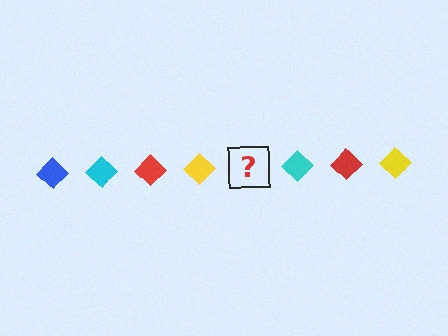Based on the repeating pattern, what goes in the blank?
The blank should be a blue diamond.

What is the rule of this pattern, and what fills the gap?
The rule is that the pattern cycles through blue, cyan, red, yellow diamonds. The gap should be filled with a blue diamond.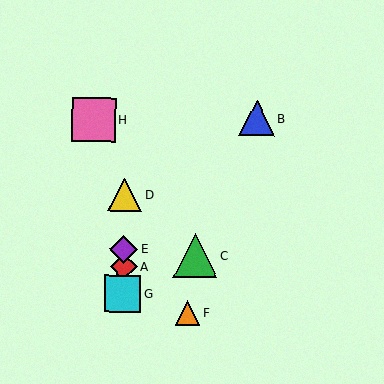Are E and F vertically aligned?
No, E is at x≈124 and F is at x≈187.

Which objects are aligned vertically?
Objects A, D, E, G are aligned vertically.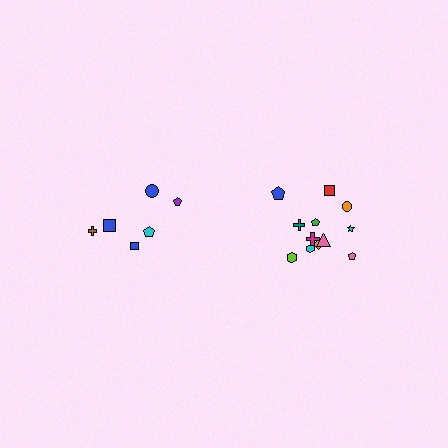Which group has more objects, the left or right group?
The right group.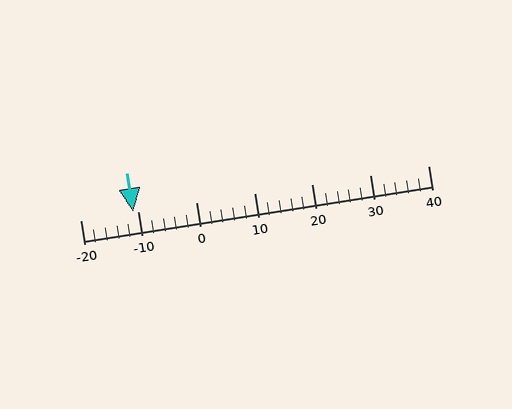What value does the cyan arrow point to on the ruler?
The cyan arrow points to approximately -11.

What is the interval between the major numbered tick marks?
The major tick marks are spaced 10 units apart.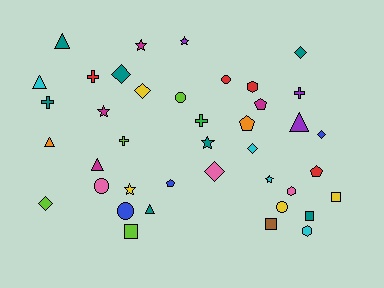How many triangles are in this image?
There are 6 triangles.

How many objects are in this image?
There are 40 objects.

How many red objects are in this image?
There are 4 red objects.